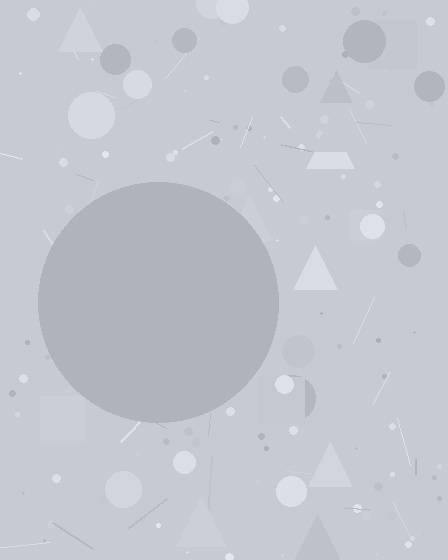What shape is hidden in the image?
A circle is hidden in the image.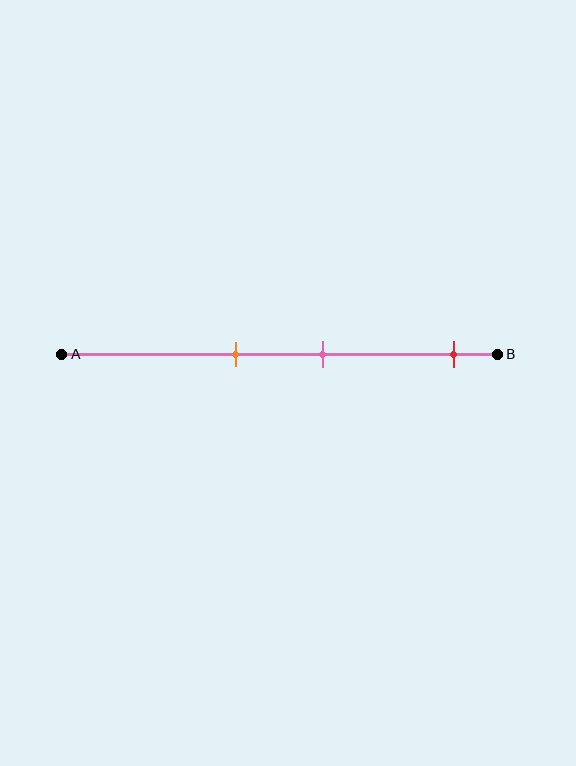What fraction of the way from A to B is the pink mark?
The pink mark is approximately 60% (0.6) of the way from A to B.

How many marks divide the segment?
There are 3 marks dividing the segment.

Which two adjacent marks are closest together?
The orange and pink marks are the closest adjacent pair.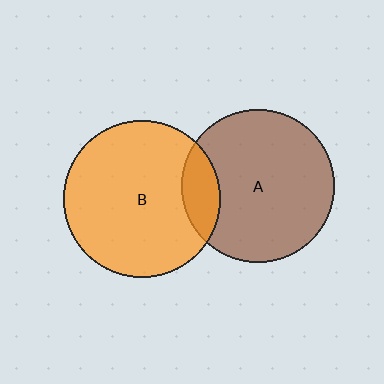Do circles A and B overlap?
Yes.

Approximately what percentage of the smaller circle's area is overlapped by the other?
Approximately 15%.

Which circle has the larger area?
Circle B (orange).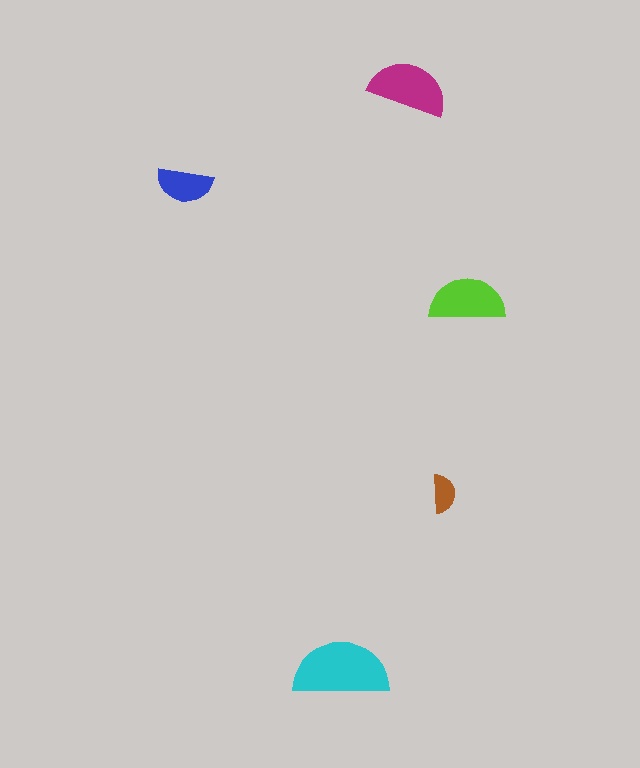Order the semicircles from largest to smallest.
the cyan one, the magenta one, the lime one, the blue one, the brown one.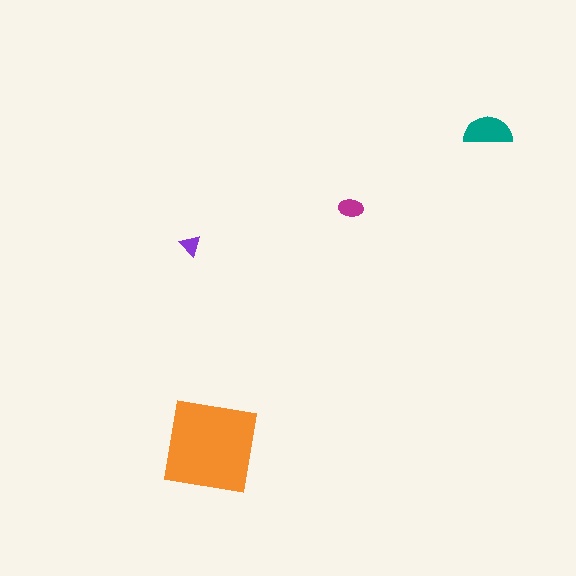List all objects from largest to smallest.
The orange square, the teal semicircle, the magenta ellipse, the purple triangle.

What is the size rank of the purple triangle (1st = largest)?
4th.